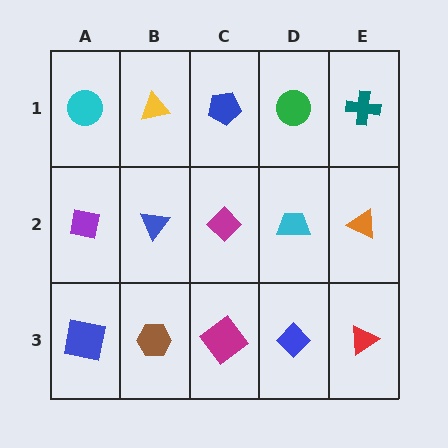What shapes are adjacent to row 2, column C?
A blue pentagon (row 1, column C), a magenta diamond (row 3, column C), a blue triangle (row 2, column B), a cyan trapezoid (row 2, column D).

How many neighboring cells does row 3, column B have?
3.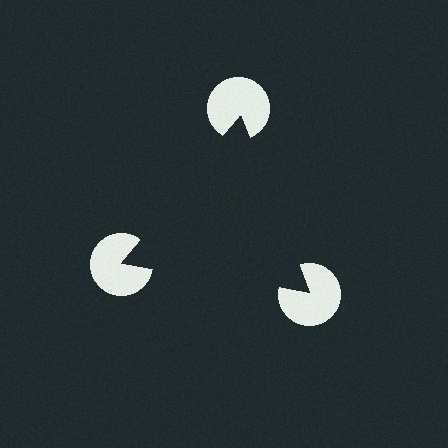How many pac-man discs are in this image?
There are 3 — one at each vertex of the illusory triangle.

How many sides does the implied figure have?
3 sides.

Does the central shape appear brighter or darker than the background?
It typically appears slightly darker than the background, even though no actual brightness change is drawn.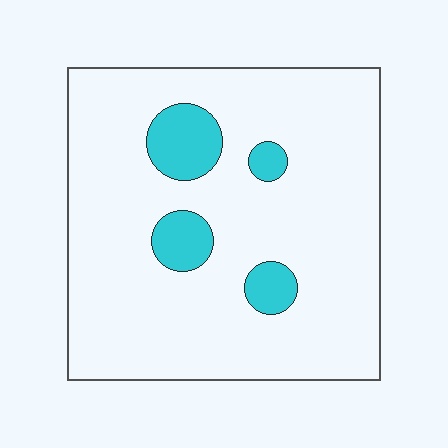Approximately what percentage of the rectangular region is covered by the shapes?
Approximately 10%.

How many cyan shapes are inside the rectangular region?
4.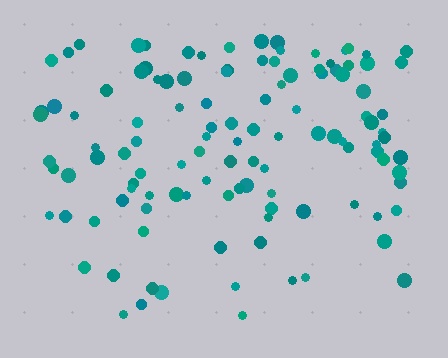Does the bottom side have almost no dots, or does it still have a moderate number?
Still a moderate number, just noticeably fewer than the top.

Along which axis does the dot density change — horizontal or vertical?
Vertical.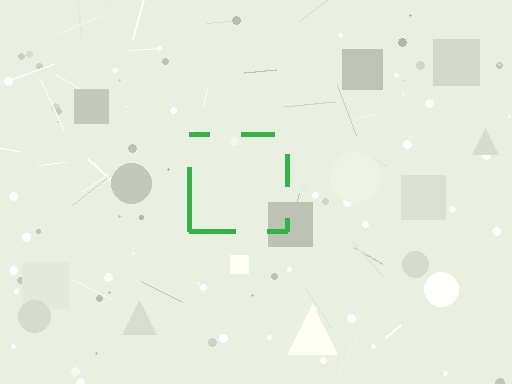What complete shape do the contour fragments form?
The contour fragments form a square.